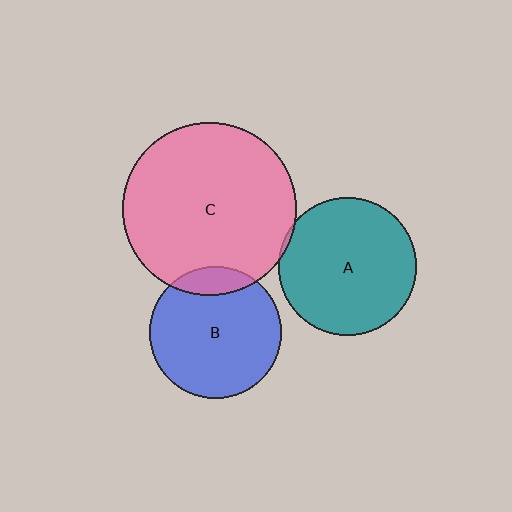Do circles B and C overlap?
Yes.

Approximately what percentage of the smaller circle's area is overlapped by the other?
Approximately 15%.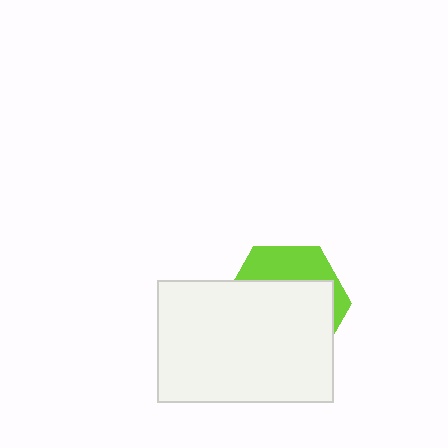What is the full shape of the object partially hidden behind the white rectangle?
The partially hidden object is a lime hexagon.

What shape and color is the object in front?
The object in front is a white rectangle.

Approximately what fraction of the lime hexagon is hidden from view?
Roughly 69% of the lime hexagon is hidden behind the white rectangle.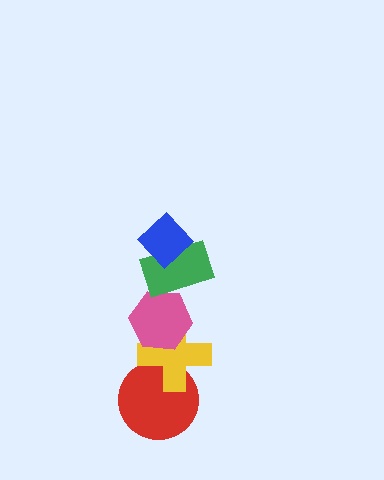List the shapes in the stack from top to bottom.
From top to bottom: the blue diamond, the green rectangle, the pink hexagon, the yellow cross, the red circle.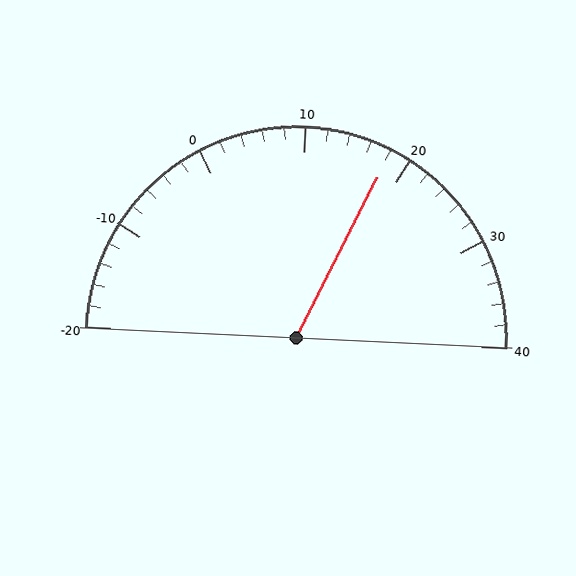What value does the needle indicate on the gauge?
The needle indicates approximately 18.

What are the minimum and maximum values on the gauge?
The gauge ranges from -20 to 40.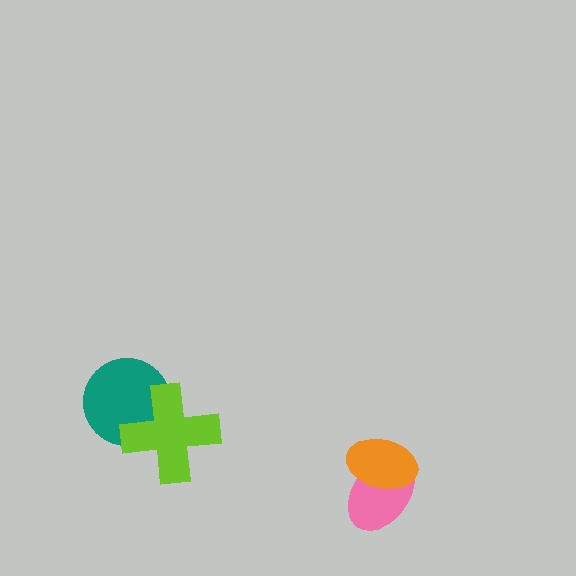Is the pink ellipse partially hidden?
Yes, it is partially covered by another shape.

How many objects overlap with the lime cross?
1 object overlaps with the lime cross.